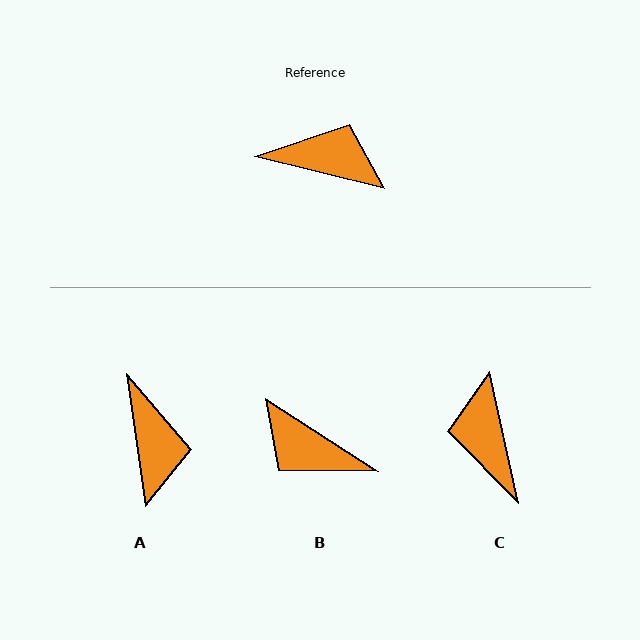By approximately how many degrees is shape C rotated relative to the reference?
Approximately 116 degrees counter-clockwise.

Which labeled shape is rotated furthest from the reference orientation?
B, about 161 degrees away.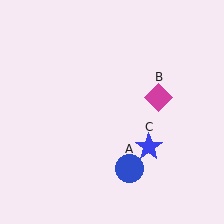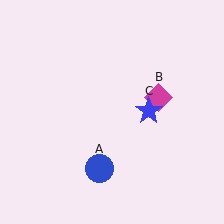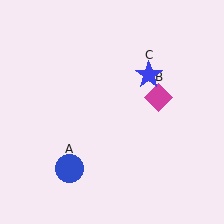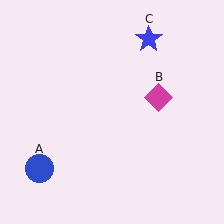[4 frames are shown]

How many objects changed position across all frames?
2 objects changed position: blue circle (object A), blue star (object C).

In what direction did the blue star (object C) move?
The blue star (object C) moved up.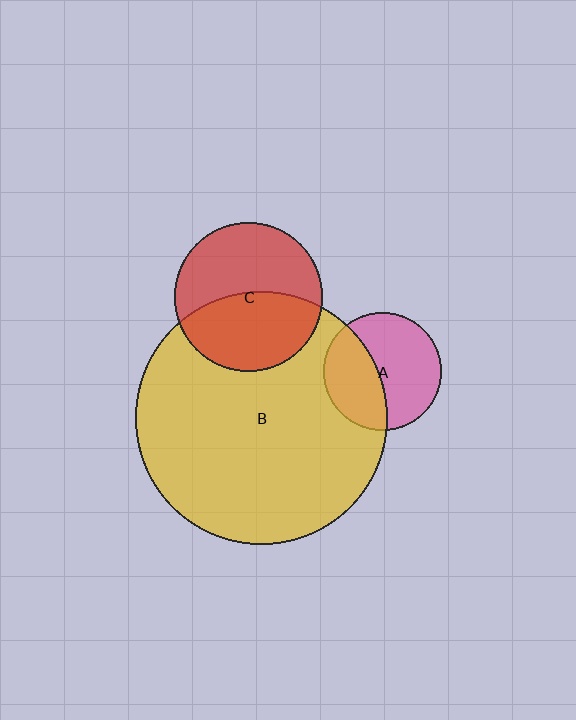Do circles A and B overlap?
Yes.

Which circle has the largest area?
Circle B (yellow).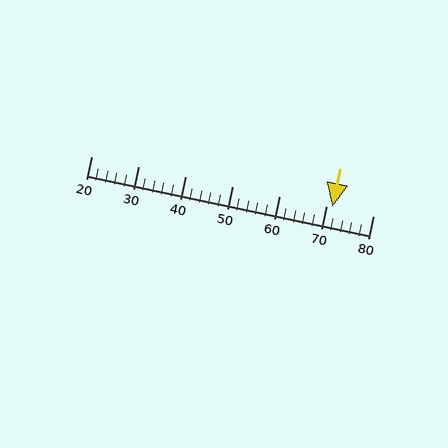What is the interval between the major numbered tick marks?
The major tick marks are spaced 10 units apart.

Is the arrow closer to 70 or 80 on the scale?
The arrow is closer to 70.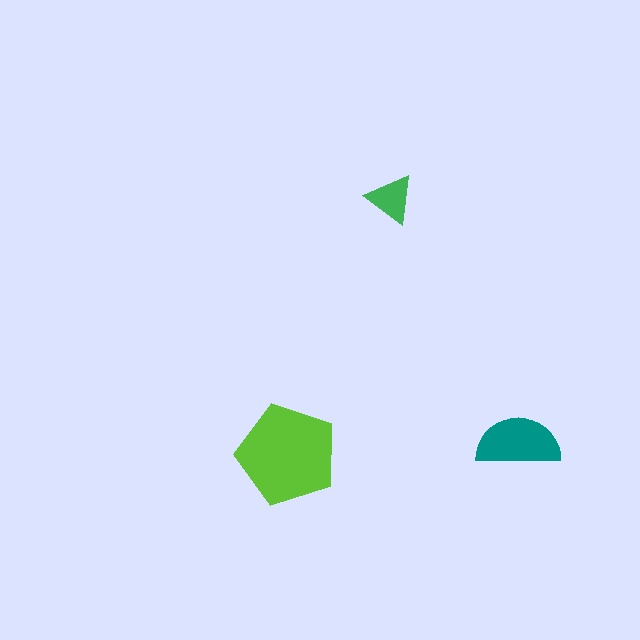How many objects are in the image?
There are 3 objects in the image.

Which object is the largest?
The lime pentagon.